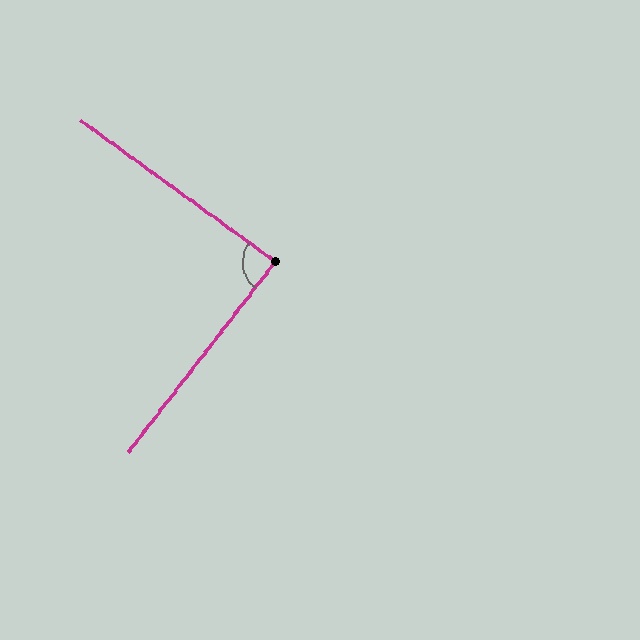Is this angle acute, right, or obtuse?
It is approximately a right angle.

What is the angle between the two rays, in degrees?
Approximately 88 degrees.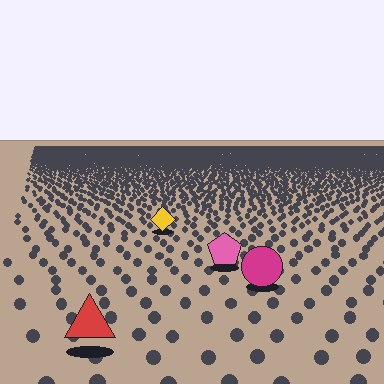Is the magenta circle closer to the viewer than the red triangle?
No. The red triangle is closer — you can tell from the texture gradient: the ground texture is coarser near it.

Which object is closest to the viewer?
The red triangle is closest. The texture marks near it are larger and more spread out.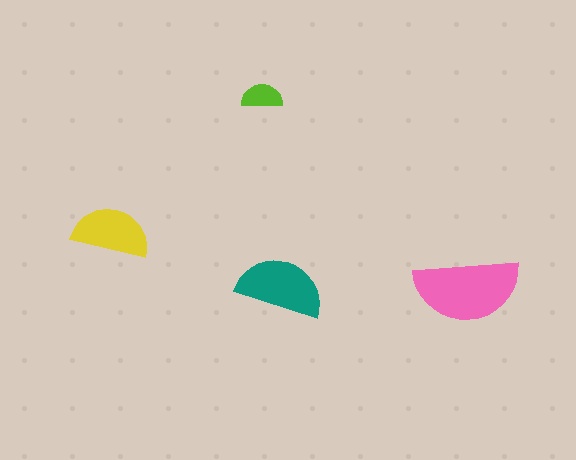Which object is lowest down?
The pink semicircle is bottommost.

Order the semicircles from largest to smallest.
the pink one, the teal one, the yellow one, the lime one.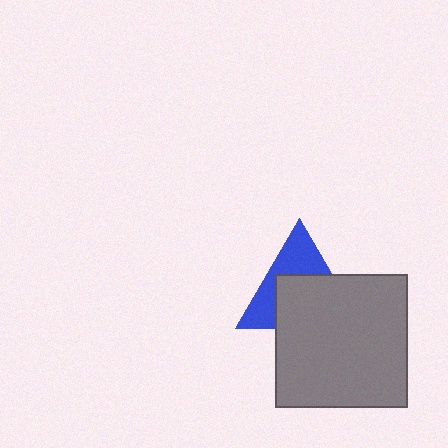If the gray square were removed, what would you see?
You would see the complete blue triangle.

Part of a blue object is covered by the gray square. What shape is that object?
It is a triangle.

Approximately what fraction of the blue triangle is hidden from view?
Roughly 56% of the blue triangle is hidden behind the gray square.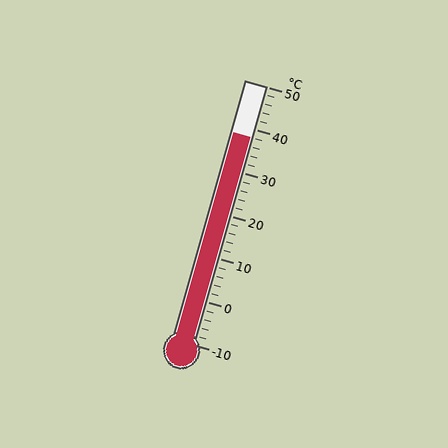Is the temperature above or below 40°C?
The temperature is below 40°C.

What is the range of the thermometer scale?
The thermometer scale ranges from -10°C to 50°C.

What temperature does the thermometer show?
The thermometer shows approximately 38°C.